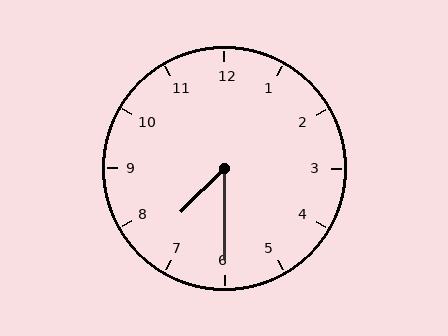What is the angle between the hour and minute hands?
Approximately 45 degrees.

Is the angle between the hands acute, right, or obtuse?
It is acute.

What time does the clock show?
7:30.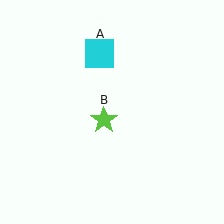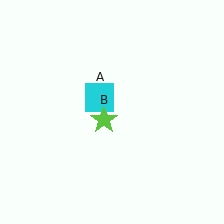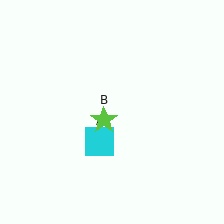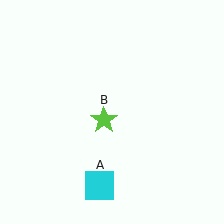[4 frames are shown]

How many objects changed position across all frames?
1 object changed position: cyan square (object A).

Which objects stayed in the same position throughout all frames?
Lime star (object B) remained stationary.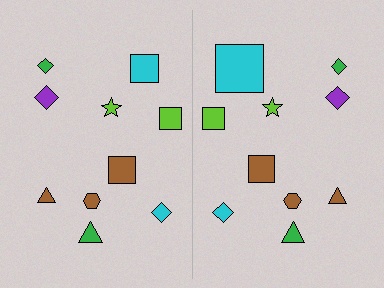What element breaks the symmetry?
The cyan square on the right side has a different size than its mirror counterpart.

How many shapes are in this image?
There are 20 shapes in this image.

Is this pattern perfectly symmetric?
No, the pattern is not perfectly symmetric. The cyan square on the right side has a different size than its mirror counterpart.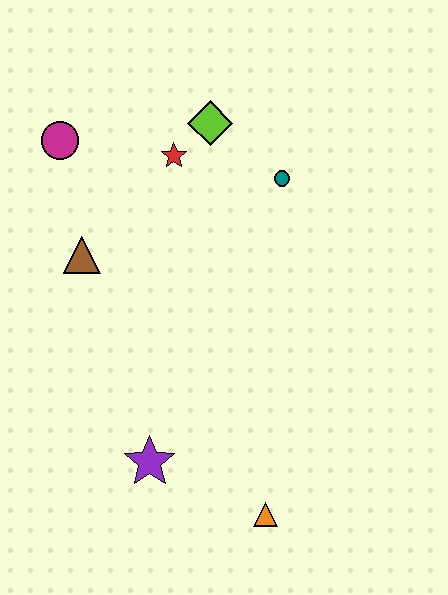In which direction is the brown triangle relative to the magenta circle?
The brown triangle is below the magenta circle.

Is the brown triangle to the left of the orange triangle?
Yes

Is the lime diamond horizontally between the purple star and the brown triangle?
No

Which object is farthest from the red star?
The orange triangle is farthest from the red star.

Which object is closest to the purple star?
The orange triangle is closest to the purple star.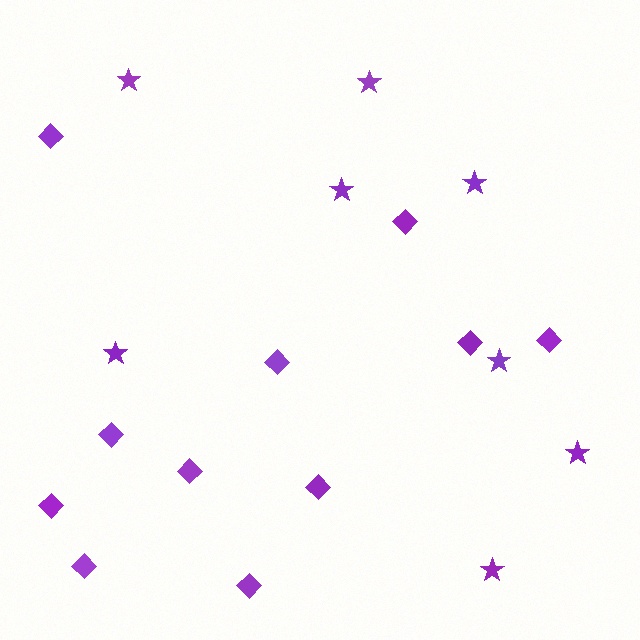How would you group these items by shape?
There are 2 groups: one group of diamonds (11) and one group of stars (8).